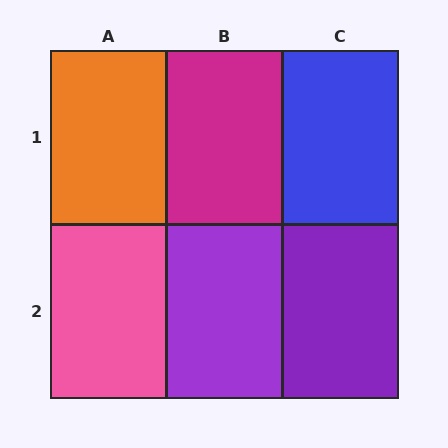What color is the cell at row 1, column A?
Orange.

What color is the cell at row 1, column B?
Magenta.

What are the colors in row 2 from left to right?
Pink, purple, purple.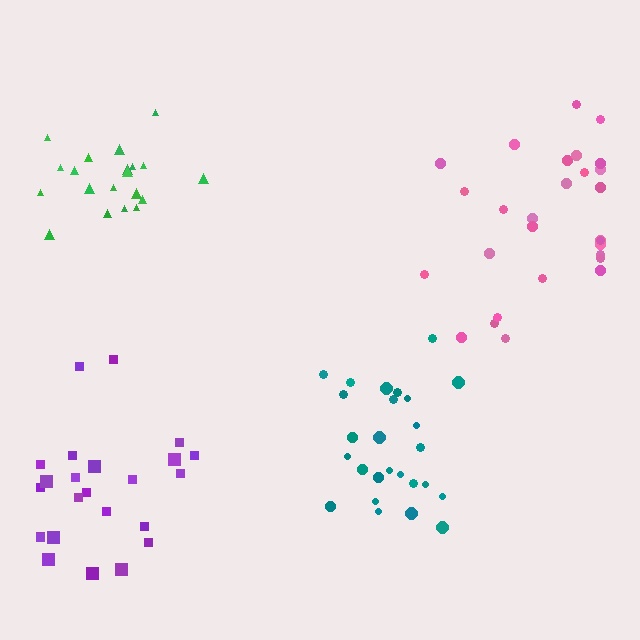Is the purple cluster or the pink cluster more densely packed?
Purple.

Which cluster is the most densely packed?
Green.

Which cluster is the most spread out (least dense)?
Pink.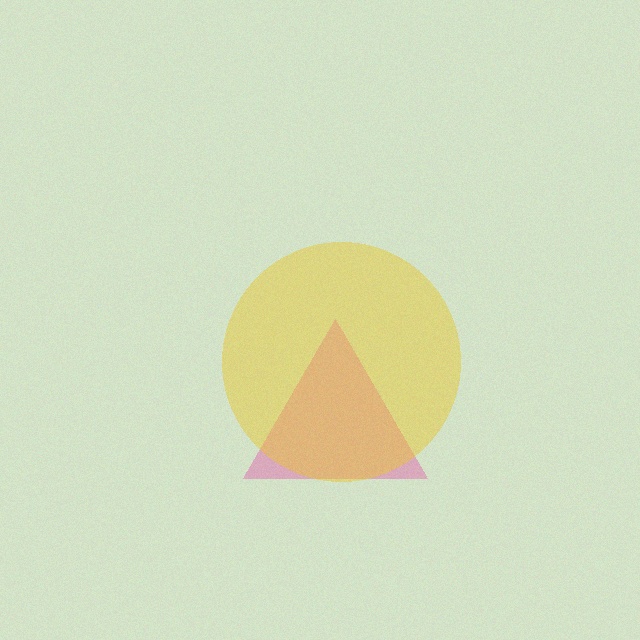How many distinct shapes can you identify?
There are 2 distinct shapes: a pink triangle, a yellow circle.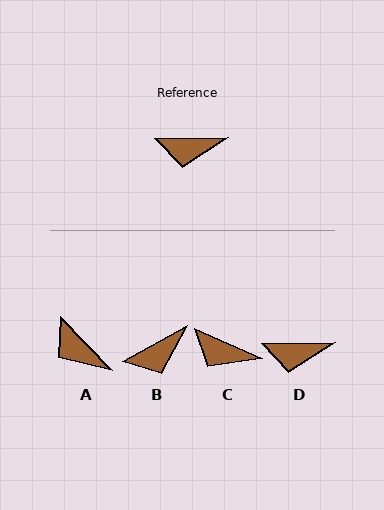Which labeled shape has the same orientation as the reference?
D.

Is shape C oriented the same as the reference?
No, it is off by about 25 degrees.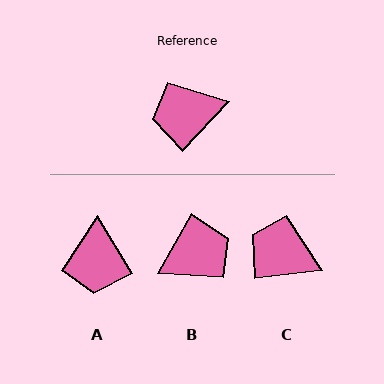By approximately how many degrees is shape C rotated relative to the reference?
Approximately 40 degrees clockwise.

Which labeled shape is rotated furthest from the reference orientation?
B, about 166 degrees away.